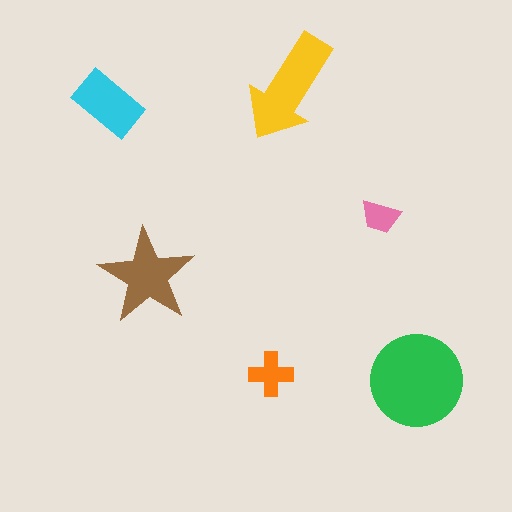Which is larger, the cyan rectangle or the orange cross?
The cyan rectangle.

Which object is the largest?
The green circle.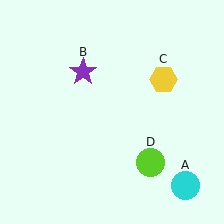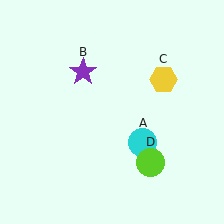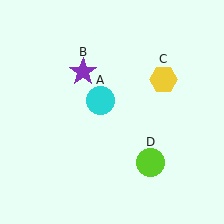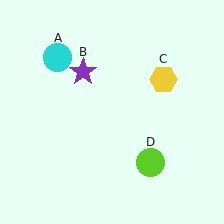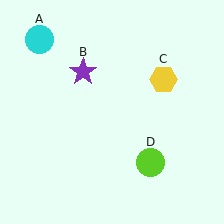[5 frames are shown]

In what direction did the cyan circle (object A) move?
The cyan circle (object A) moved up and to the left.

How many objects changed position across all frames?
1 object changed position: cyan circle (object A).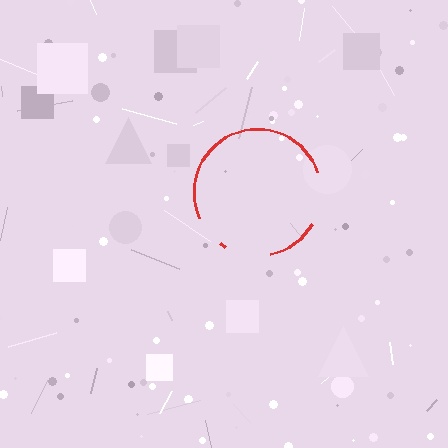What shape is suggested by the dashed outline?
The dashed outline suggests a circle.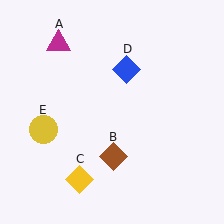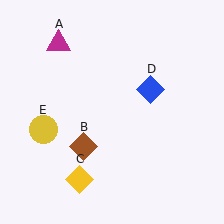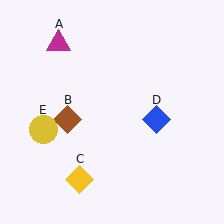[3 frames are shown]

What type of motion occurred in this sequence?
The brown diamond (object B), blue diamond (object D) rotated clockwise around the center of the scene.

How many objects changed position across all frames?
2 objects changed position: brown diamond (object B), blue diamond (object D).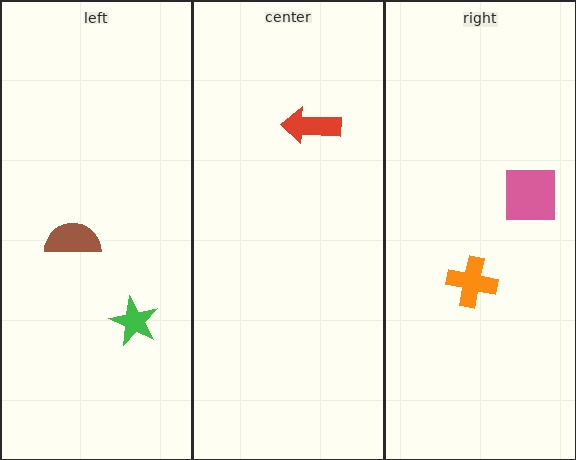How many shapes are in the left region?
2.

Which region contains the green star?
The left region.